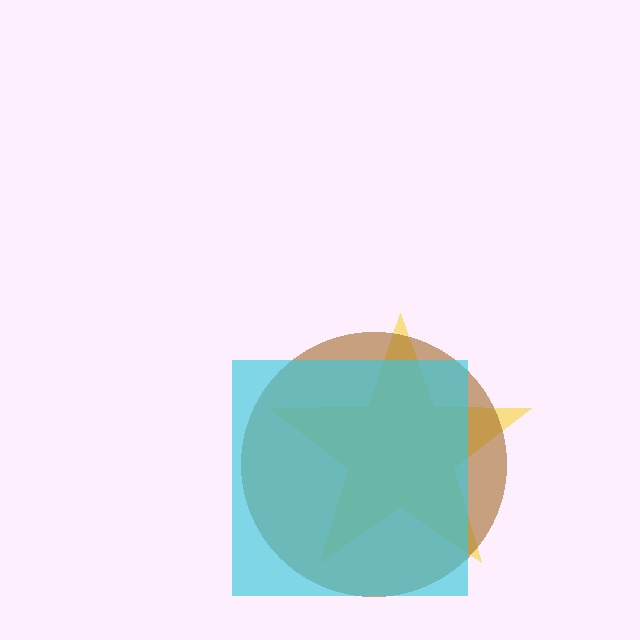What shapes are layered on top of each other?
The layered shapes are: a yellow star, a brown circle, a cyan square.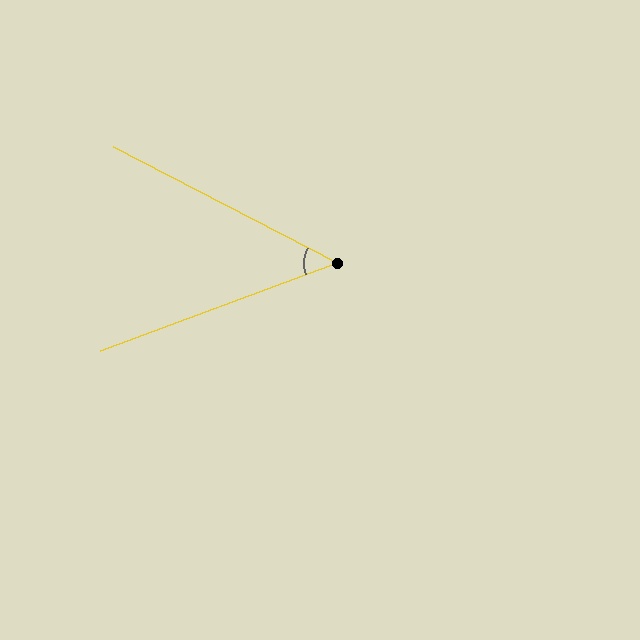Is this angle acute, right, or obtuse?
It is acute.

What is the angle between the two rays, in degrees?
Approximately 48 degrees.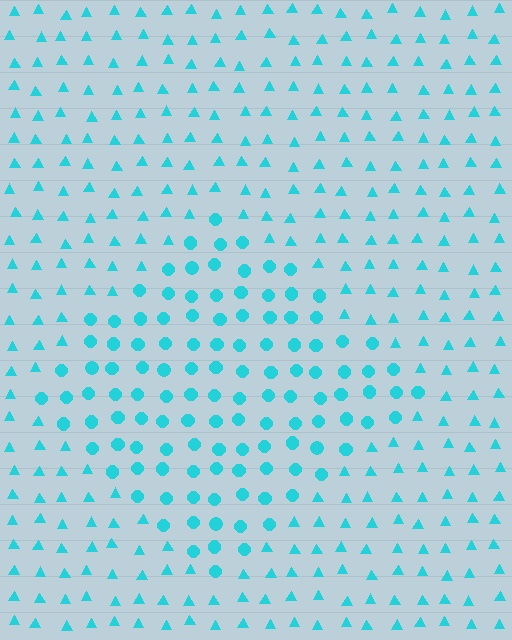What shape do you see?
I see a diamond.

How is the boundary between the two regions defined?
The boundary is defined by a change in element shape: circles inside vs. triangles outside. All elements share the same color and spacing.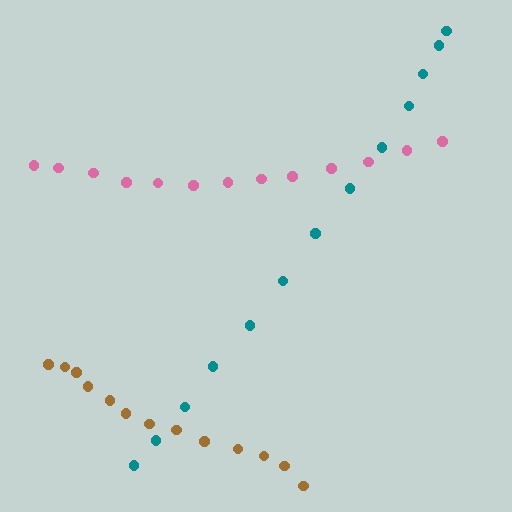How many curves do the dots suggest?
There are 3 distinct paths.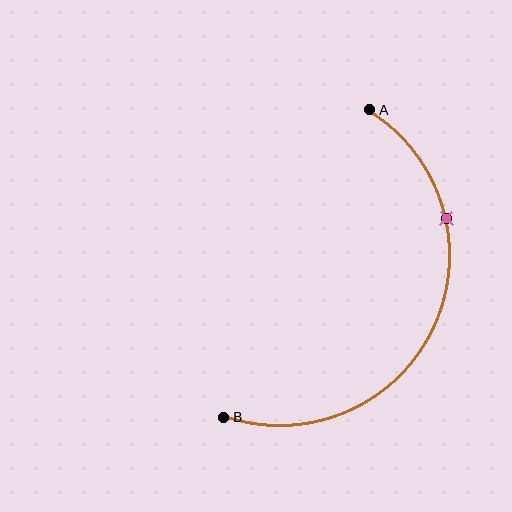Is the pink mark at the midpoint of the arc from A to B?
No. The pink mark lies on the arc but is closer to endpoint A. The arc midpoint would be at the point on the curve equidistant along the arc from both A and B.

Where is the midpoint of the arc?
The arc midpoint is the point on the curve farthest from the straight line joining A and B. It sits to the right of that line.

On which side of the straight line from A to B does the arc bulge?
The arc bulges to the right of the straight line connecting A and B.